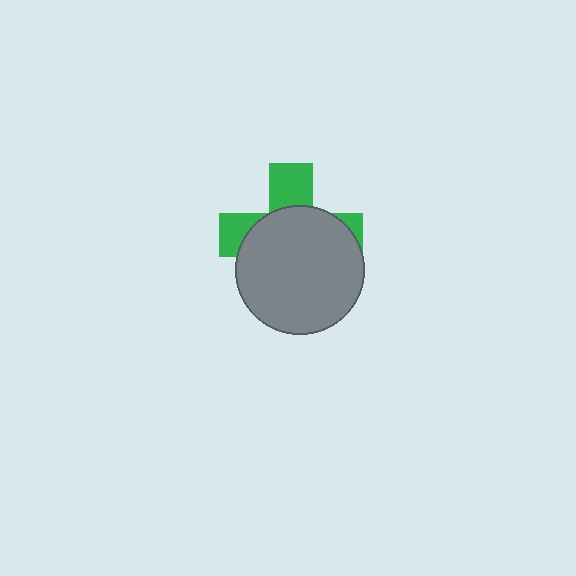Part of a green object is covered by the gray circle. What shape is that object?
It is a cross.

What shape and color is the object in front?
The object in front is a gray circle.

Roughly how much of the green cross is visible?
A small part of it is visible (roughly 33%).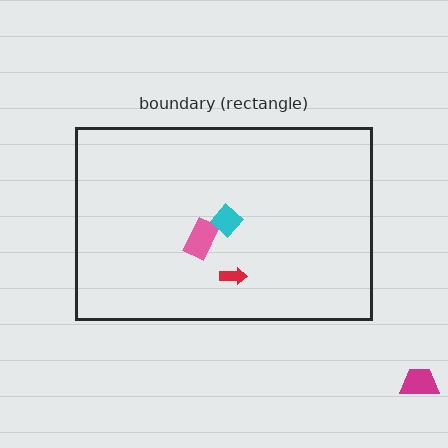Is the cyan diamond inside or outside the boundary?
Inside.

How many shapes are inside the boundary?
3 inside, 1 outside.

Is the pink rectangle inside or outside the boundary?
Inside.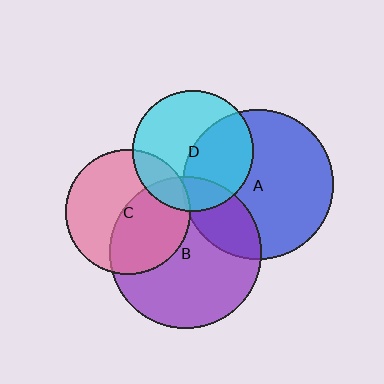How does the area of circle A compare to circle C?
Approximately 1.5 times.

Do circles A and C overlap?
Yes.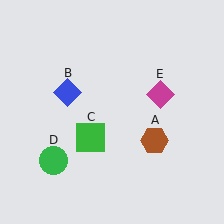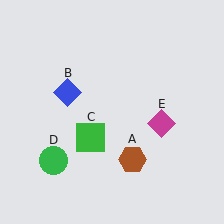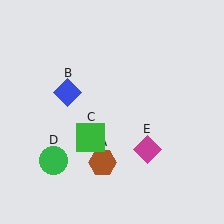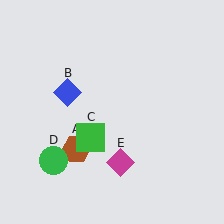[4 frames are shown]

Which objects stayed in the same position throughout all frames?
Blue diamond (object B) and green square (object C) and green circle (object D) remained stationary.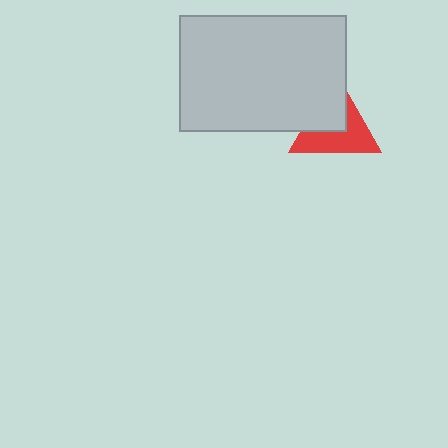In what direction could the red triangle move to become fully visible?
The red triangle could move toward the lower-right. That would shift it out from behind the light gray rectangle entirely.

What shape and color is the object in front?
The object in front is a light gray rectangle.